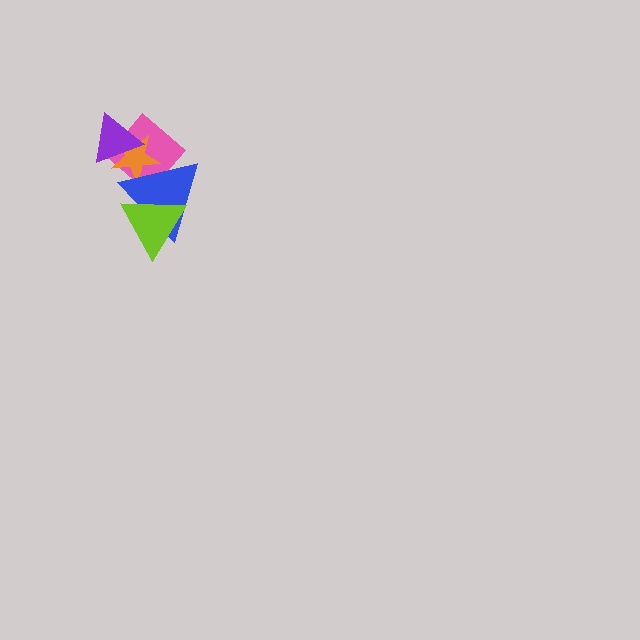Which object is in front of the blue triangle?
The lime triangle is in front of the blue triangle.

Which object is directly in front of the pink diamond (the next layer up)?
The orange star is directly in front of the pink diamond.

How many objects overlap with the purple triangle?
2 objects overlap with the purple triangle.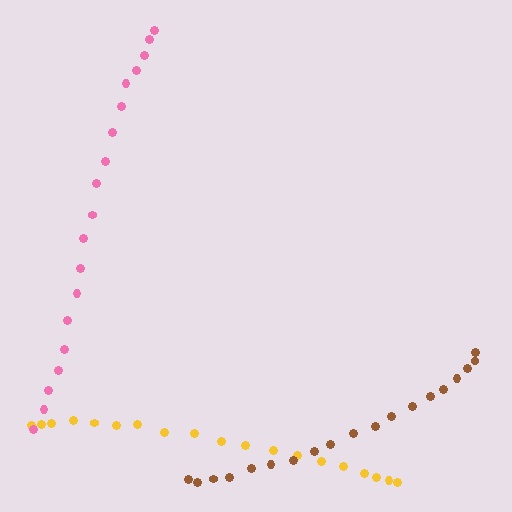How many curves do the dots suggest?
There are 3 distinct paths.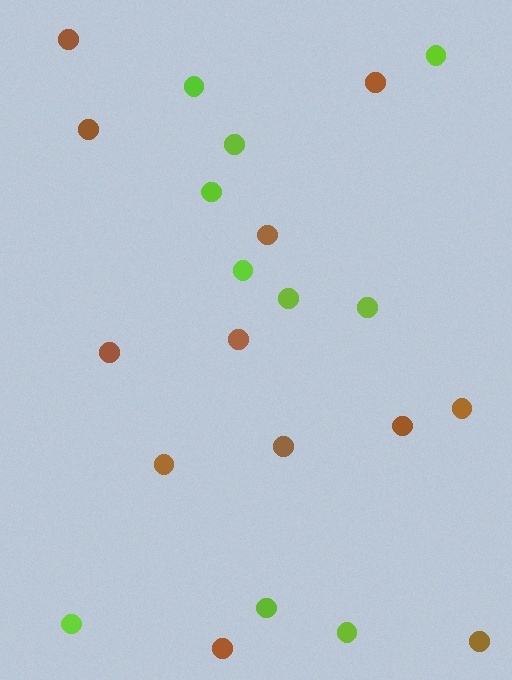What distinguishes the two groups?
There are 2 groups: one group of brown circles (12) and one group of lime circles (10).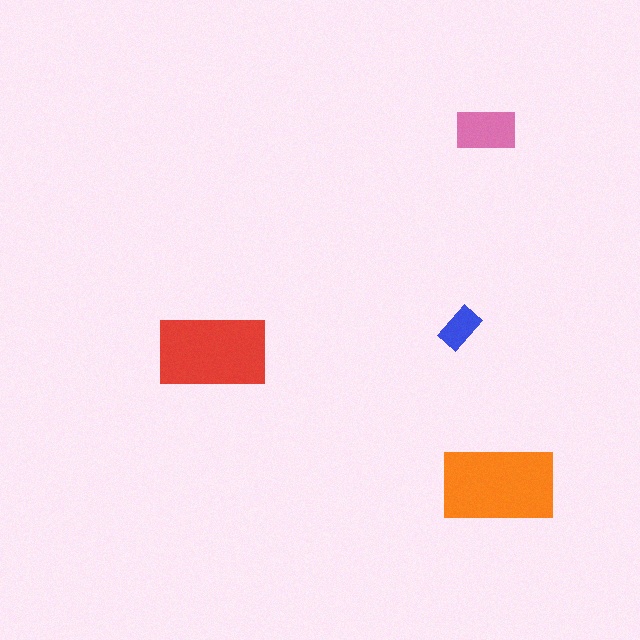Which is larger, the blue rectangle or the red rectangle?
The red one.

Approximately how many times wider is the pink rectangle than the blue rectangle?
About 1.5 times wider.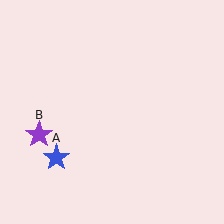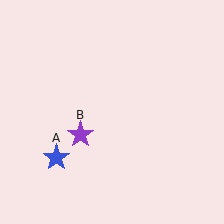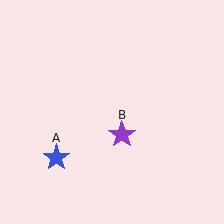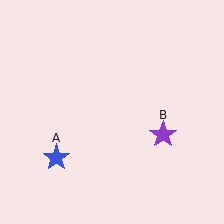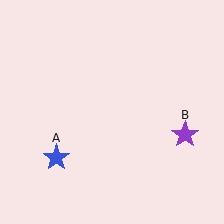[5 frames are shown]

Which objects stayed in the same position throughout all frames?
Blue star (object A) remained stationary.